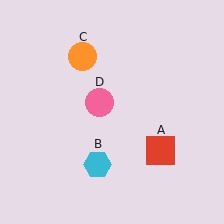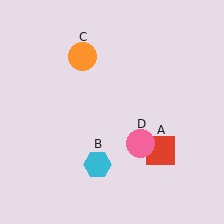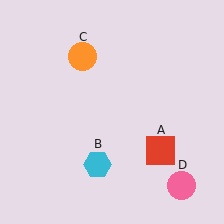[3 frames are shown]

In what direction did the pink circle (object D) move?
The pink circle (object D) moved down and to the right.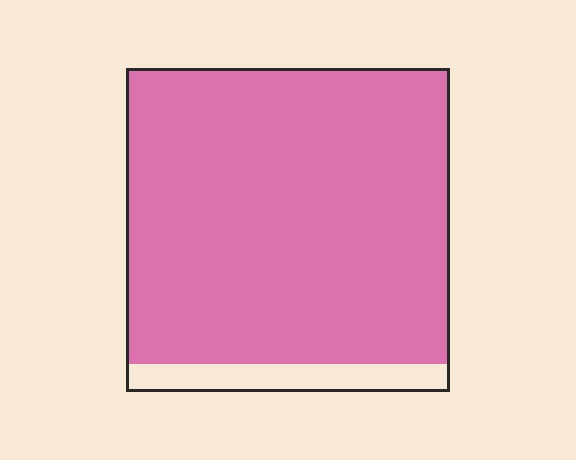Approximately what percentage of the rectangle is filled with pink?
Approximately 90%.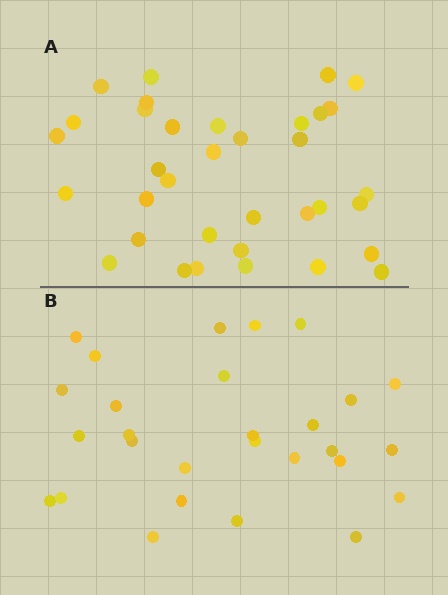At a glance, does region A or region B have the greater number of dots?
Region A (the top region) has more dots.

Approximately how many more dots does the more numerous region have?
Region A has roughly 8 or so more dots than region B.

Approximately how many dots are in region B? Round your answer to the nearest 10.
About 30 dots. (The exact count is 28, which rounds to 30.)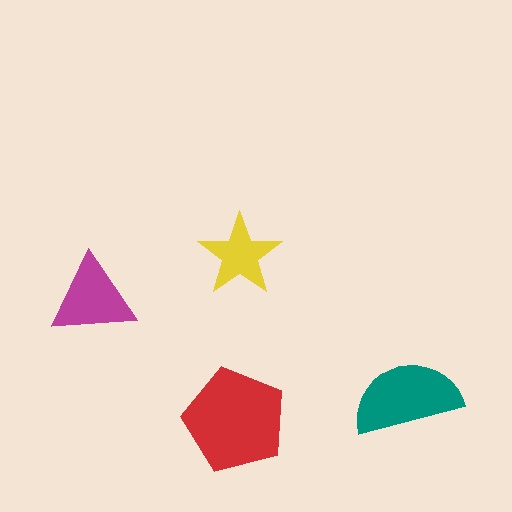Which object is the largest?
The red pentagon.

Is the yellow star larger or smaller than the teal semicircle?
Smaller.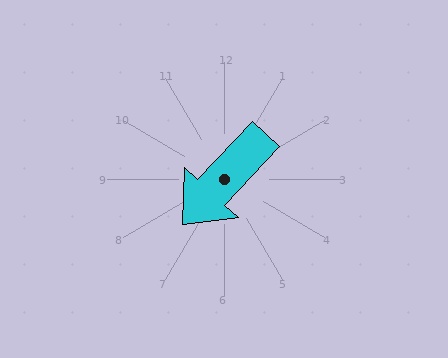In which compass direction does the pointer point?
Southwest.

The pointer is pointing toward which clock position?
Roughly 7 o'clock.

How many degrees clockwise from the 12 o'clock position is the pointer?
Approximately 223 degrees.